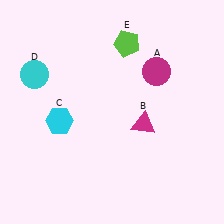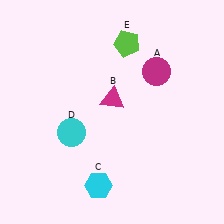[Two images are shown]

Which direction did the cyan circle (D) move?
The cyan circle (D) moved down.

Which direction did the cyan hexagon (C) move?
The cyan hexagon (C) moved down.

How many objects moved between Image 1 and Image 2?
3 objects moved between the two images.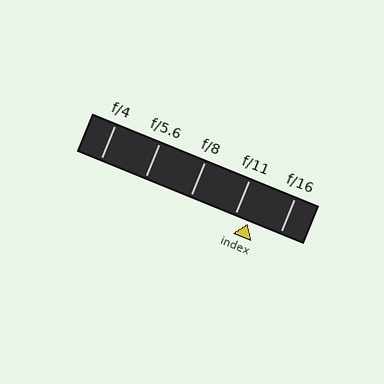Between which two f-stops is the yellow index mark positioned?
The index mark is between f/11 and f/16.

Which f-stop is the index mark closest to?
The index mark is closest to f/11.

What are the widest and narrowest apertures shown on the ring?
The widest aperture shown is f/4 and the narrowest is f/16.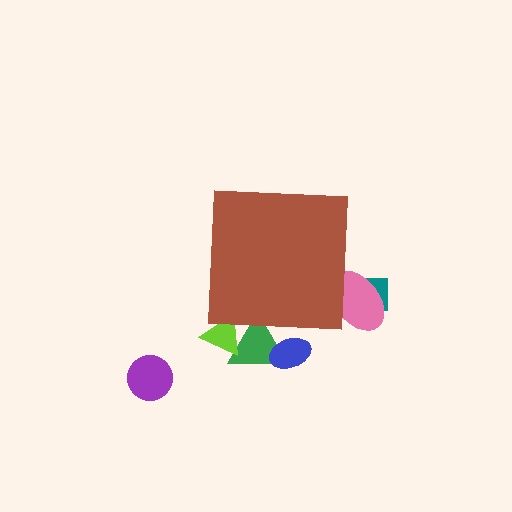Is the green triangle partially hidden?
Yes, the green triangle is partially hidden behind the brown square.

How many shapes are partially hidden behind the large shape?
5 shapes are partially hidden.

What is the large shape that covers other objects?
A brown square.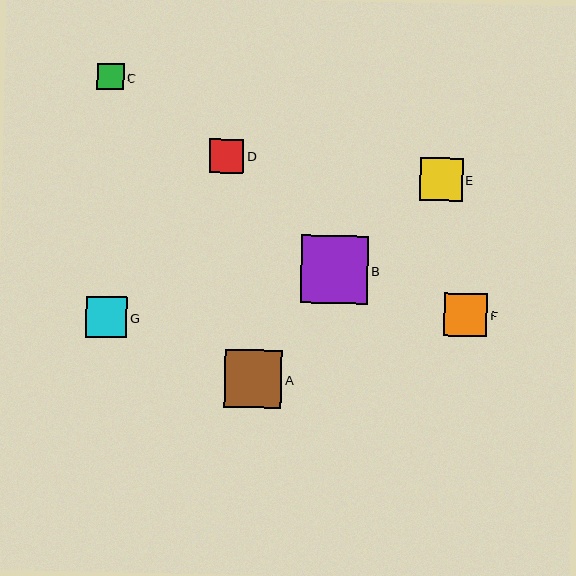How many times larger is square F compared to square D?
Square F is approximately 1.3 times the size of square D.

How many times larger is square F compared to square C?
Square F is approximately 1.7 times the size of square C.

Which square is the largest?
Square B is the largest with a size of approximately 68 pixels.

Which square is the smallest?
Square C is the smallest with a size of approximately 26 pixels.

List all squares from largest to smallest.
From largest to smallest: B, A, F, E, G, D, C.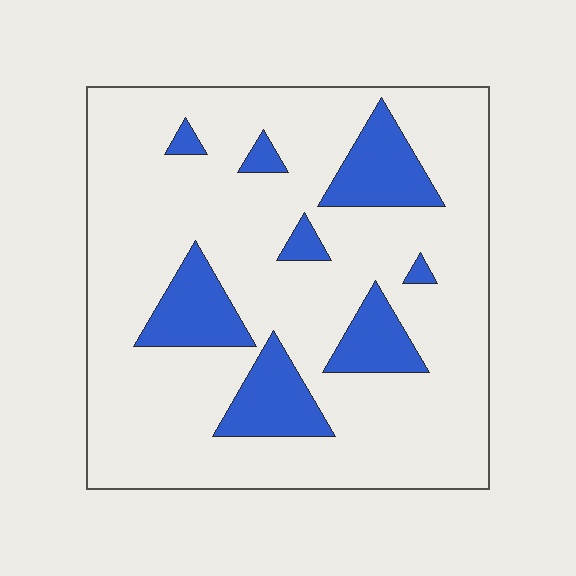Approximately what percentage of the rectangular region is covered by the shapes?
Approximately 20%.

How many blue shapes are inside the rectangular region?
8.